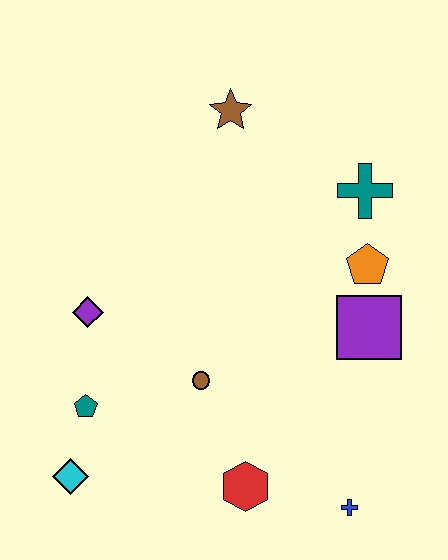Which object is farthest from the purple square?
The cyan diamond is farthest from the purple square.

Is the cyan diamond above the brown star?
No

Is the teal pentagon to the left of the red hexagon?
Yes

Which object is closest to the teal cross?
The orange pentagon is closest to the teal cross.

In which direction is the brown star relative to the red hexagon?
The brown star is above the red hexagon.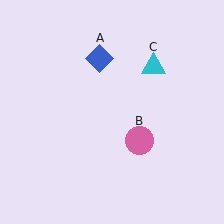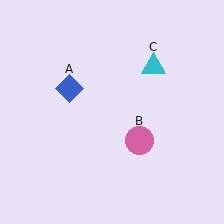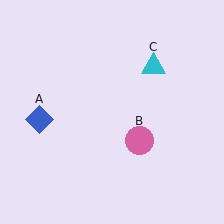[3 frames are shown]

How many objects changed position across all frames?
1 object changed position: blue diamond (object A).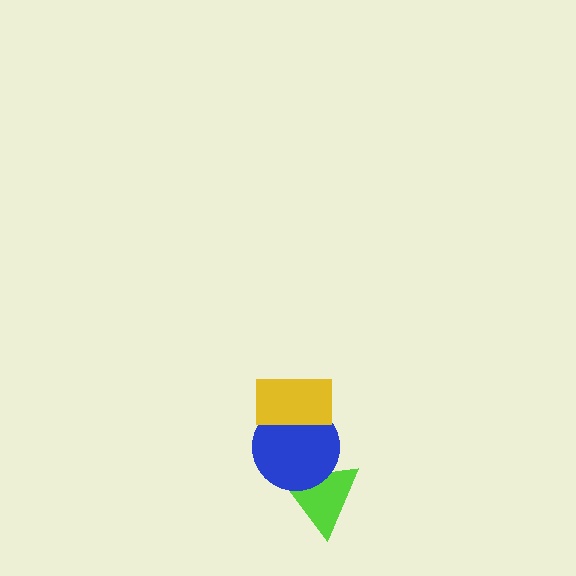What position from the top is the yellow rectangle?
The yellow rectangle is 1st from the top.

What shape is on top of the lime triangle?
The blue circle is on top of the lime triangle.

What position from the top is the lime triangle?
The lime triangle is 3rd from the top.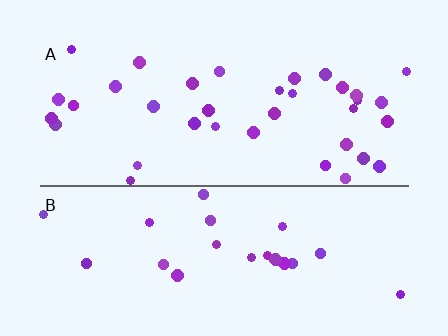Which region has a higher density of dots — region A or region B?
A (the top).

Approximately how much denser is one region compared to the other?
Approximately 1.5× — region A over region B.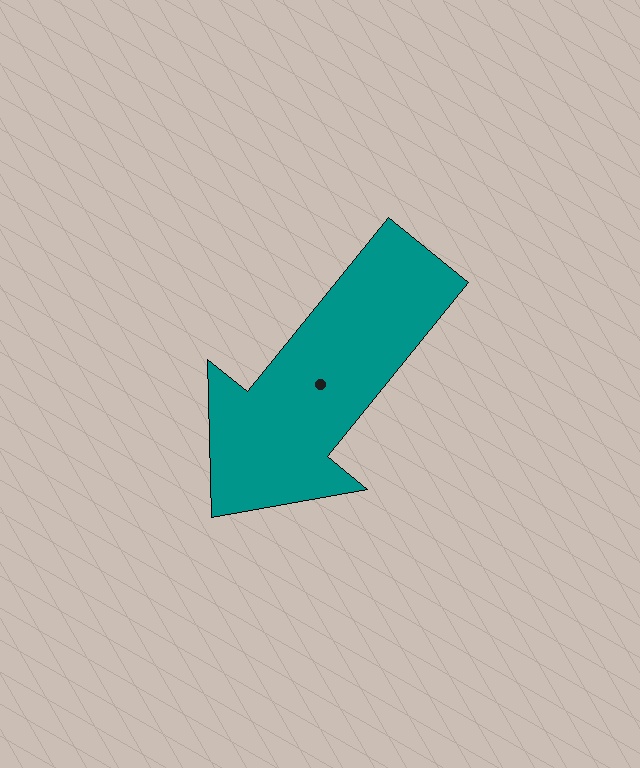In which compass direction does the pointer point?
Southwest.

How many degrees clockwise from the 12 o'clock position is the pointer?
Approximately 219 degrees.